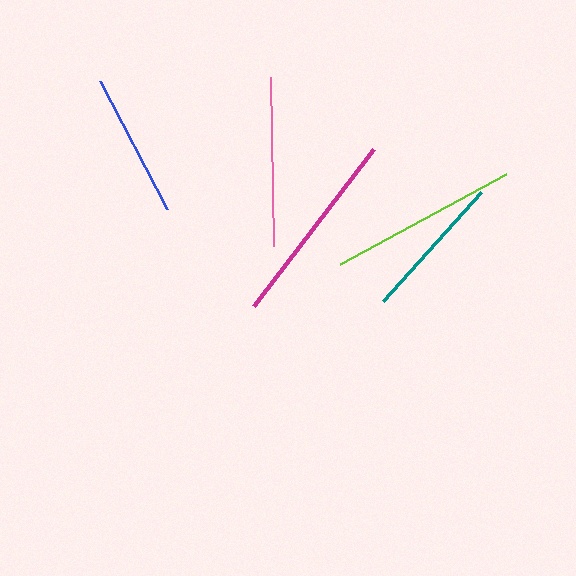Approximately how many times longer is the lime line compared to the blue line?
The lime line is approximately 1.3 times the length of the blue line.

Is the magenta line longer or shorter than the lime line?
The magenta line is longer than the lime line.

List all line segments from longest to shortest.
From longest to shortest: magenta, lime, pink, teal, blue.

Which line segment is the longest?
The magenta line is the longest at approximately 198 pixels.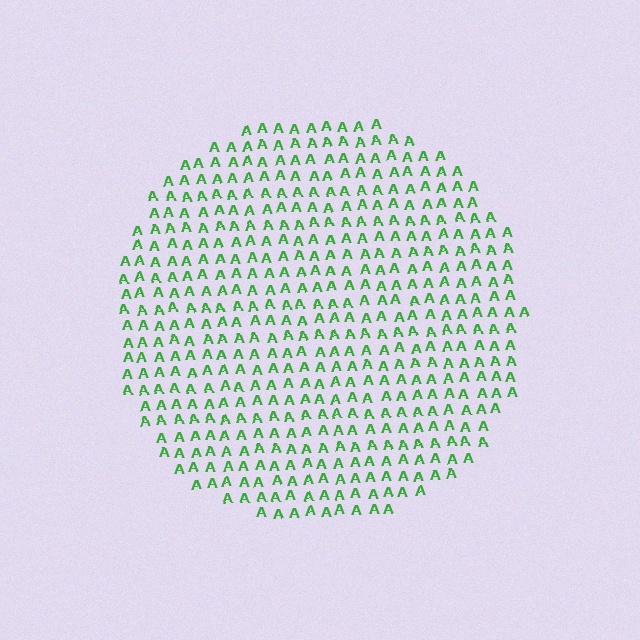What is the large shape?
The large shape is a circle.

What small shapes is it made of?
It is made of small letter A's.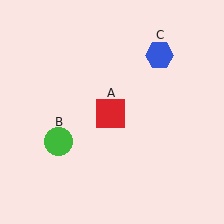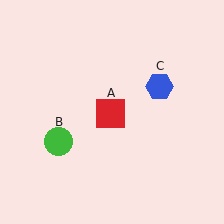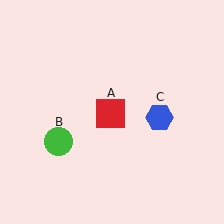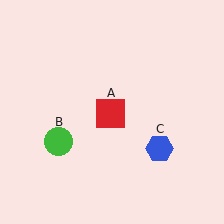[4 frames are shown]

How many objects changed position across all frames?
1 object changed position: blue hexagon (object C).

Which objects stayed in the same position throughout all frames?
Red square (object A) and green circle (object B) remained stationary.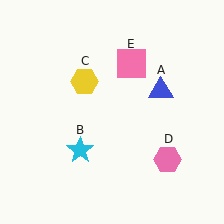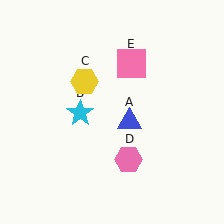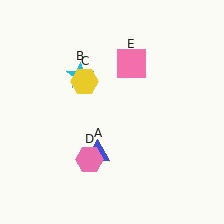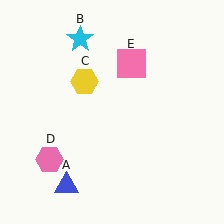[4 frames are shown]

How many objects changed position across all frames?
3 objects changed position: blue triangle (object A), cyan star (object B), pink hexagon (object D).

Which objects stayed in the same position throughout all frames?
Yellow hexagon (object C) and pink square (object E) remained stationary.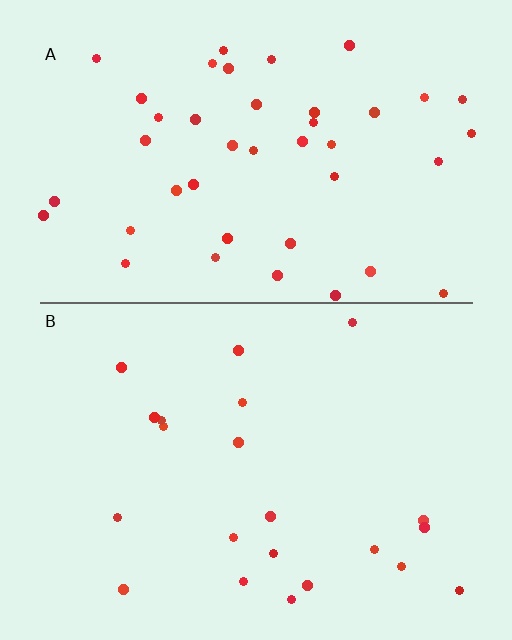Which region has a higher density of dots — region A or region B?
A (the top).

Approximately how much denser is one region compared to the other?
Approximately 2.0× — region A over region B.